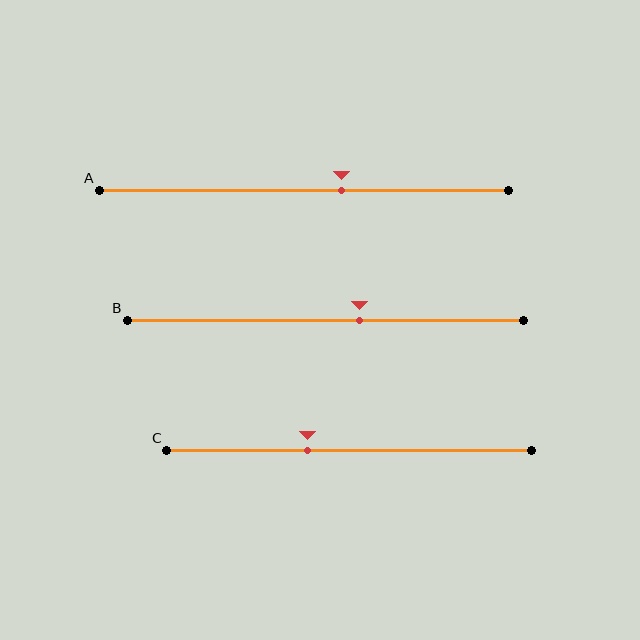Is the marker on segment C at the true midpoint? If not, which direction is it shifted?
No, the marker on segment C is shifted to the left by about 11% of the segment length.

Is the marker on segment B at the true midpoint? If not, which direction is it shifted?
No, the marker on segment B is shifted to the right by about 9% of the segment length.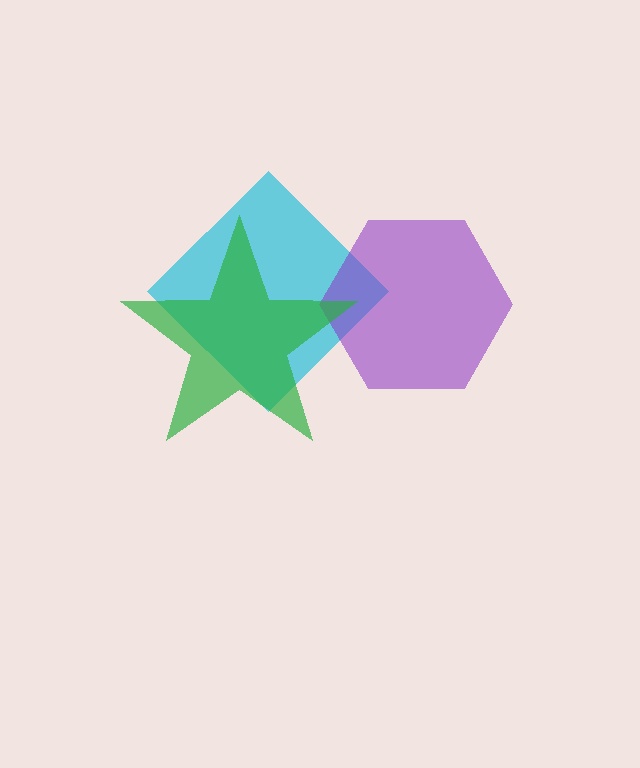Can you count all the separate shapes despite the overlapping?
Yes, there are 3 separate shapes.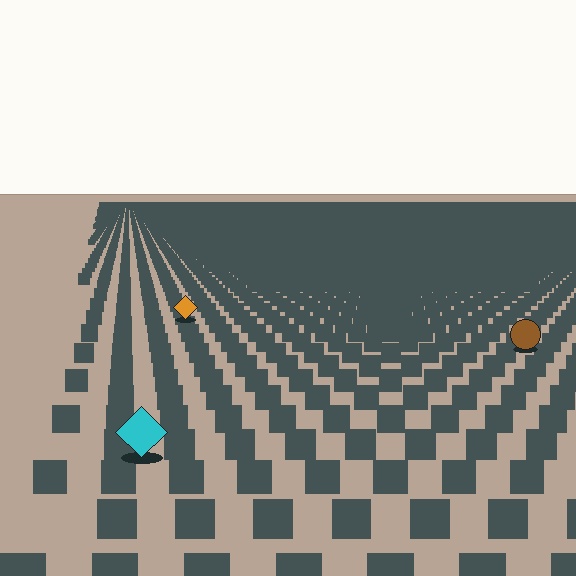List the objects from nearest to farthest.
From nearest to farthest: the cyan diamond, the brown circle, the orange diamond.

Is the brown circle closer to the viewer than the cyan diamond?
No. The cyan diamond is closer — you can tell from the texture gradient: the ground texture is coarser near it.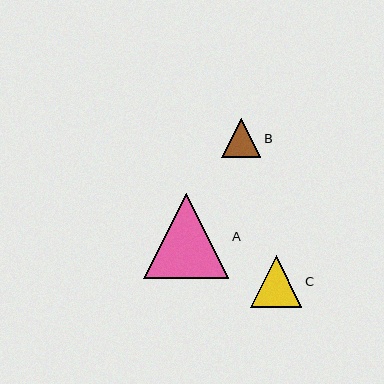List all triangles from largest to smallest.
From largest to smallest: A, C, B.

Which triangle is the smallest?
Triangle B is the smallest with a size of approximately 39 pixels.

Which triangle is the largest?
Triangle A is the largest with a size of approximately 85 pixels.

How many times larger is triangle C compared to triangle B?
Triangle C is approximately 1.3 times the size of triangle B.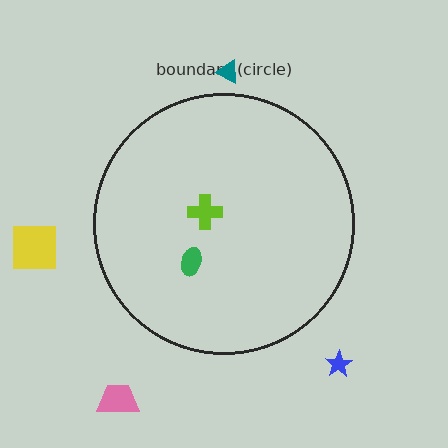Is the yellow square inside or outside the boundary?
Outside.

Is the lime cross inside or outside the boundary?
Inside.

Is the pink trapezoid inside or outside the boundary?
Outside.